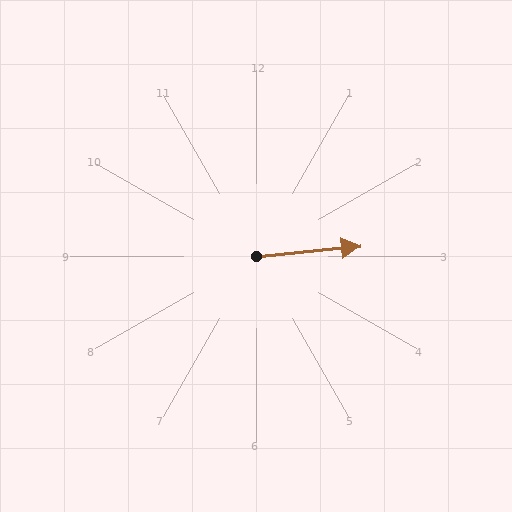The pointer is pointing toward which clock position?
Roughly 3 o'clock.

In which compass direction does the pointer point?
East.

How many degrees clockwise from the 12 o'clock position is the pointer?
Approximately 84 degrees.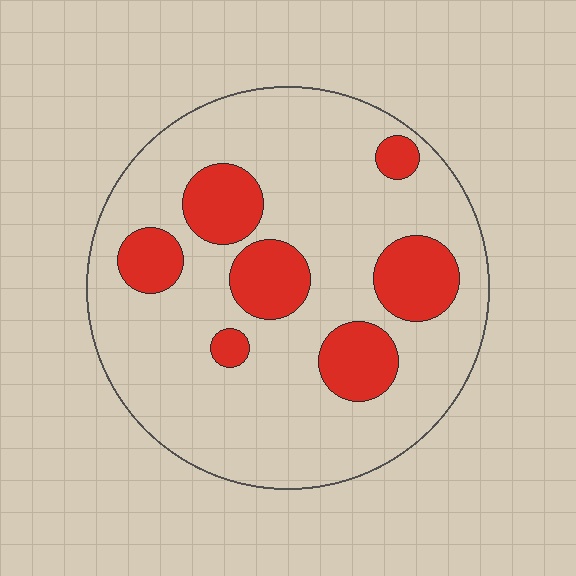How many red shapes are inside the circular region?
7.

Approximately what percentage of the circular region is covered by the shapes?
Approximately 20%.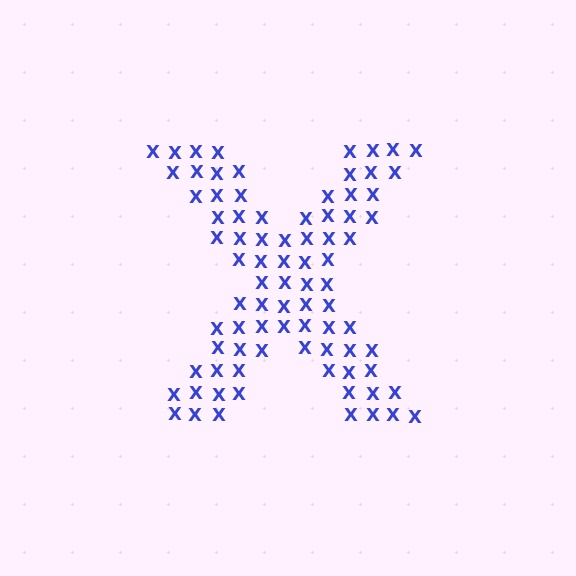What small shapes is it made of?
It is made of small letter X's.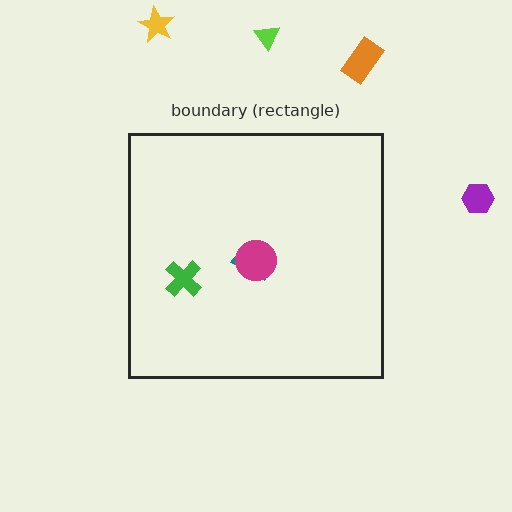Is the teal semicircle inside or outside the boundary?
Inside.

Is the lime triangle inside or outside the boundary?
Outside.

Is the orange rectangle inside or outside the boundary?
Outside.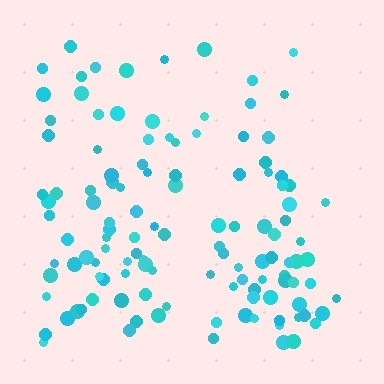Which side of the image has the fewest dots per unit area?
The top.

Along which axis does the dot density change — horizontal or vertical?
Vertical.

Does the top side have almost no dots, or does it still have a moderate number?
Still a moderate number, just noticeably fewer than the bottom.